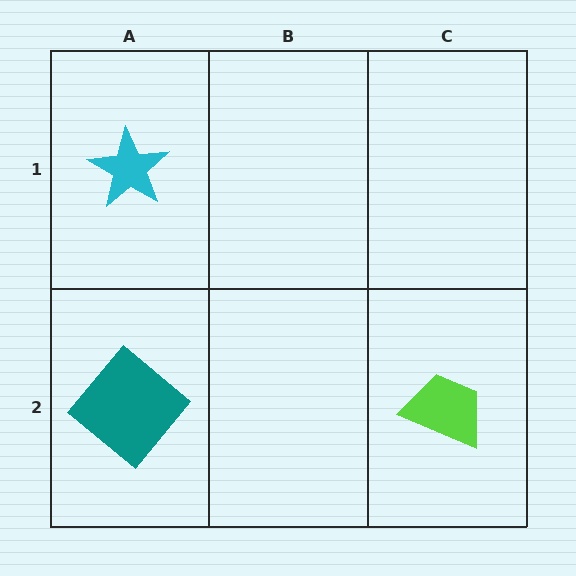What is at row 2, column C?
A lime trapezoid.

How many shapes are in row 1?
1 shape.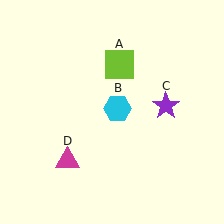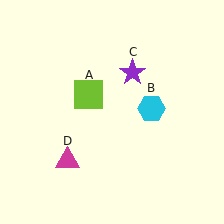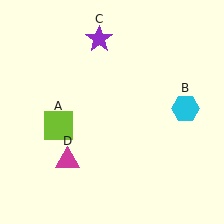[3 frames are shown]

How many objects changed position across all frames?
3 objects changed position: lime square (object A), cyan hexagon (object B), purple star (object C).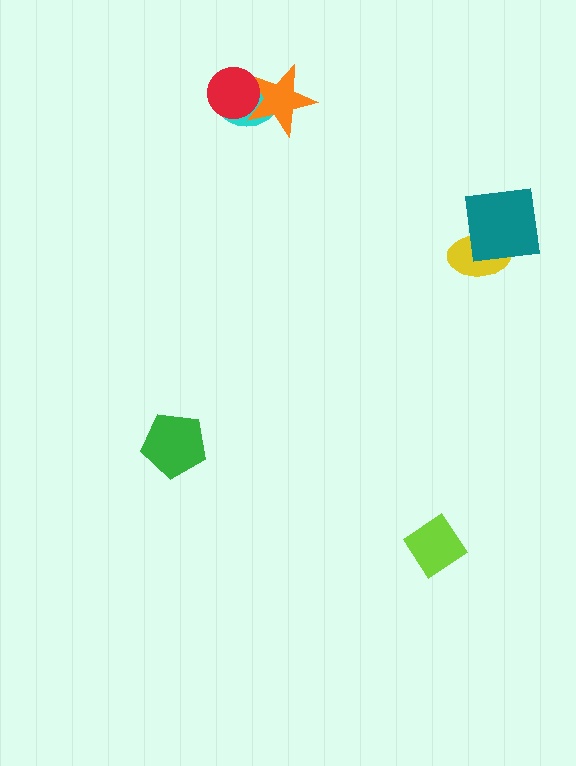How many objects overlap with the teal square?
1 object overlaps with the teal square.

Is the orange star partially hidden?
Yes, it is partially covered by another shape.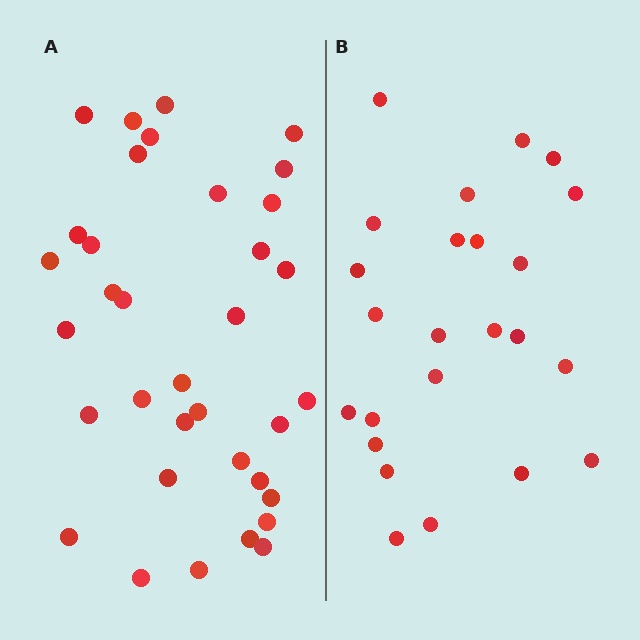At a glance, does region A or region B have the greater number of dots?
Region A (the left region) has more dots.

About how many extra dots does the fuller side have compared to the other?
Region A has roughly 12 or so more dots than region B.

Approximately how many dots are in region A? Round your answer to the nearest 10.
About 40 dots. (The exact count is 35, which rounds to 40.)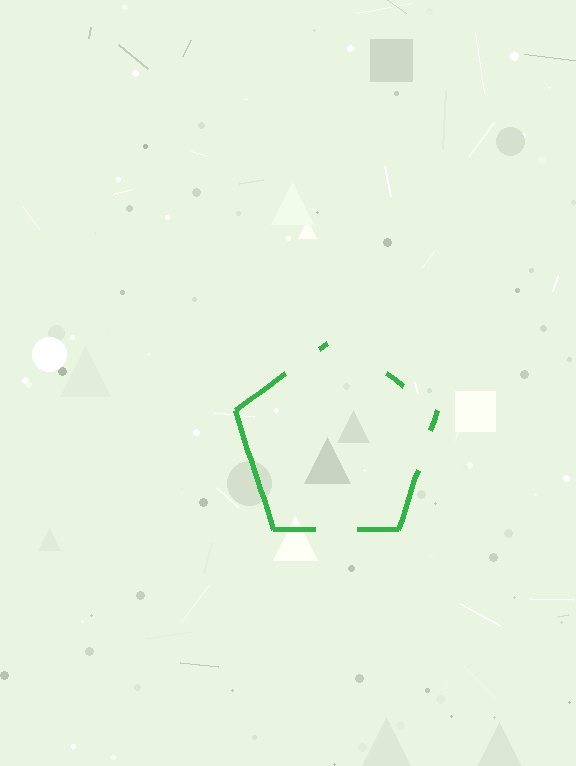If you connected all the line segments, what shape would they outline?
They would outline a pentagon.